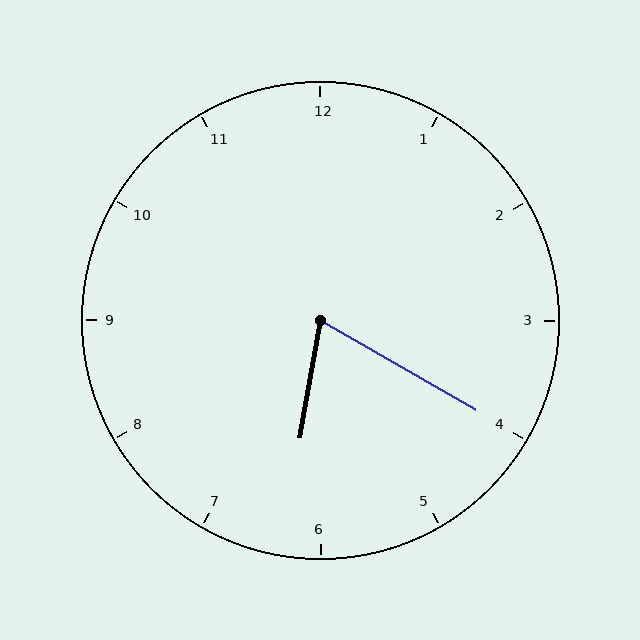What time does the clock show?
6:20.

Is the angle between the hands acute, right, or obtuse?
It is acute.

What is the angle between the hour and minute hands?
Approximately 70 degrees.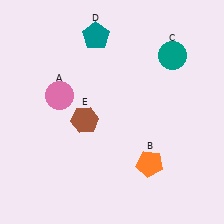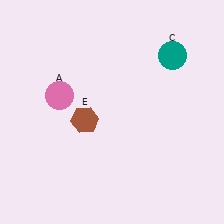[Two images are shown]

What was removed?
The teal pentagon (D), the orange pentagon (B) were removed in Image 2.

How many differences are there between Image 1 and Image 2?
There are 2 differences between the two images.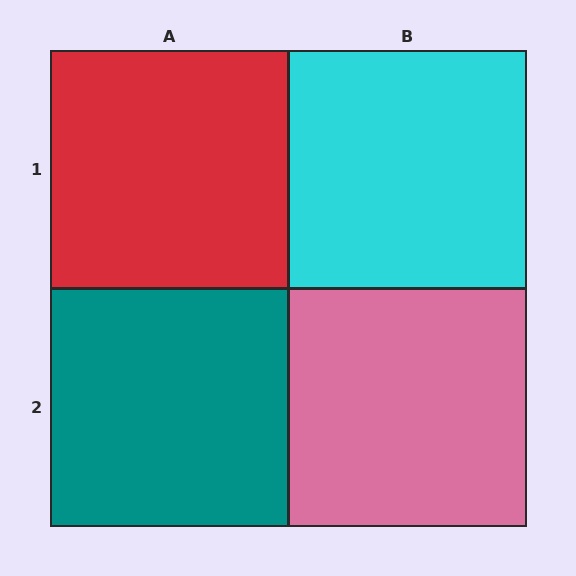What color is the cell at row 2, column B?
Pink.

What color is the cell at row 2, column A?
Teal.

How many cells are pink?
1 cell is pink.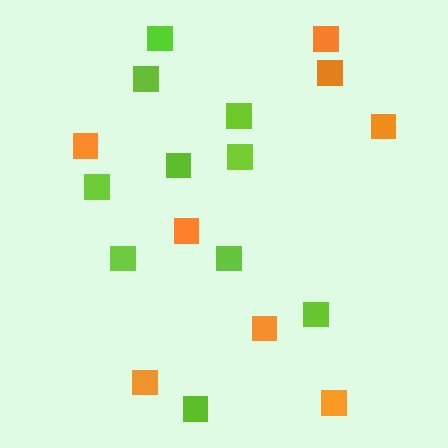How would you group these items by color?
There are 2 groups: one group of orange squares (8) and one group of lime squares (10).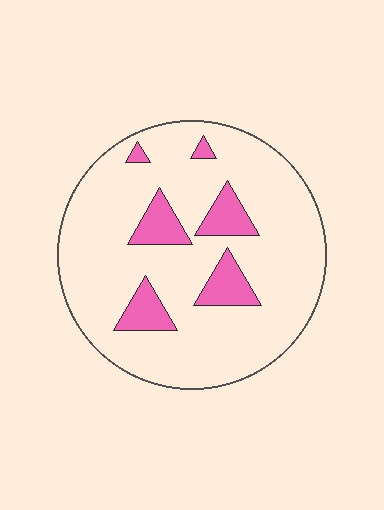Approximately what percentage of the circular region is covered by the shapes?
Approximately 15%.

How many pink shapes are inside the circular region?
6.